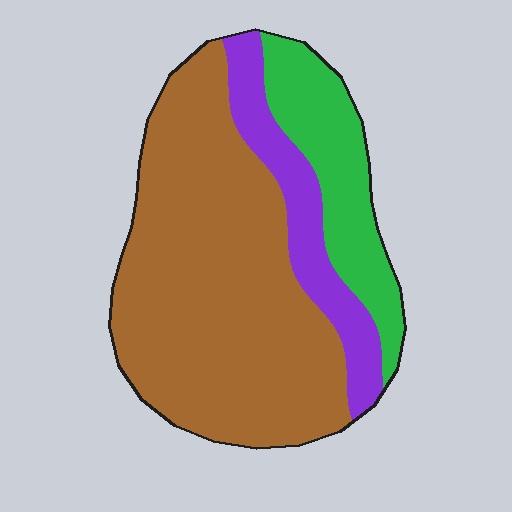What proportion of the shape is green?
Green covers 20% of the shape.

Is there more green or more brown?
Brown.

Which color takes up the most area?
Brown, at roughly 65%.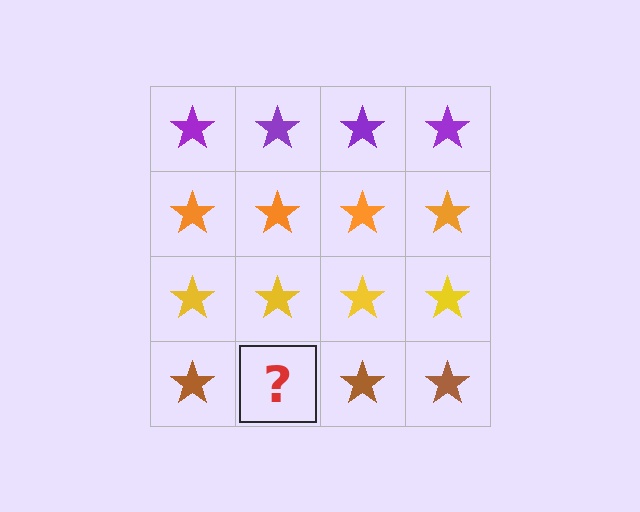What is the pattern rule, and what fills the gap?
The rule is that each row has a consistent color. The gap should be filled with a brown star.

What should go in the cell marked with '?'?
The missing cell should contain a brown star.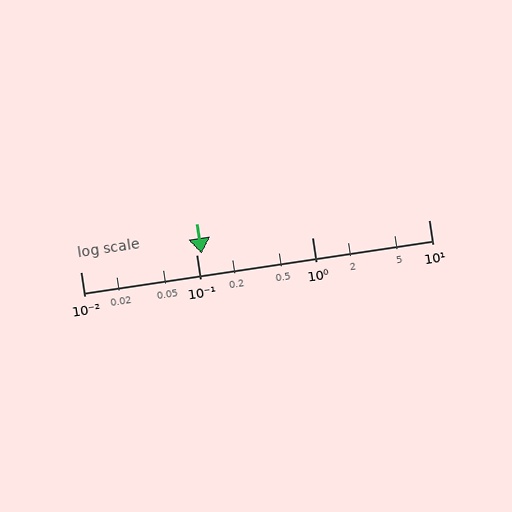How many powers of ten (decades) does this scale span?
The scale spans 3 decades, from 0.01 to 10.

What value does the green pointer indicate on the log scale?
The pointer indicates approximately 0.11.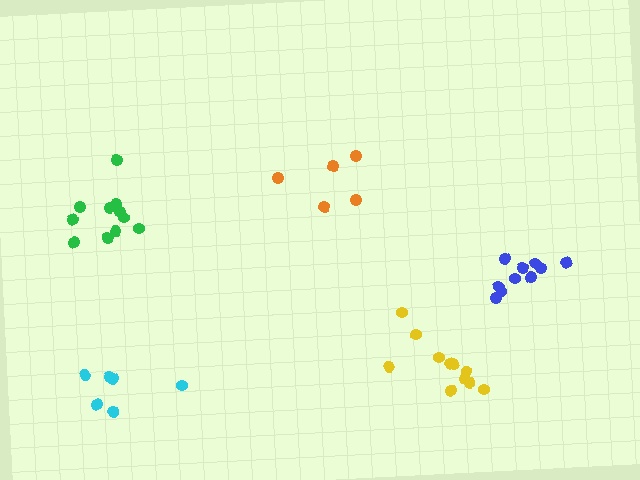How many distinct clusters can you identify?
There are 5 distinct clusters.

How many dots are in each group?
Group 1: 11 dots, Group 2: 10 dots, Group 3: 5 dots, Group 4: 6 dots, Group 5: 11 dots (43 total).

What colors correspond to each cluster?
The clusters are colored: yellow, blue, orange, cyan, green.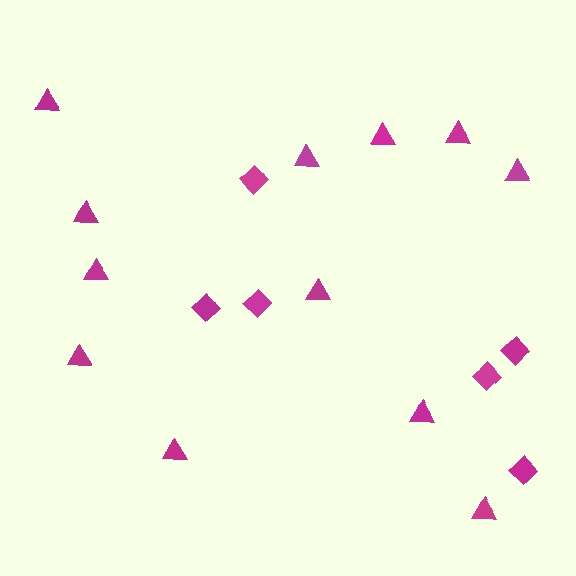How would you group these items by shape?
There are 2 groups: one group of diamonds (6) and one group of triangles (12).